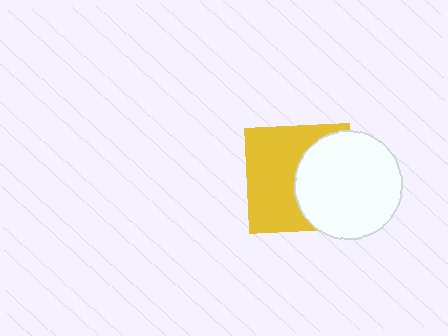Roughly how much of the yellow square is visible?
About half of it is visible (roughly 57%).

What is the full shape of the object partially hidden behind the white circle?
The partially hidden object is a yellow square.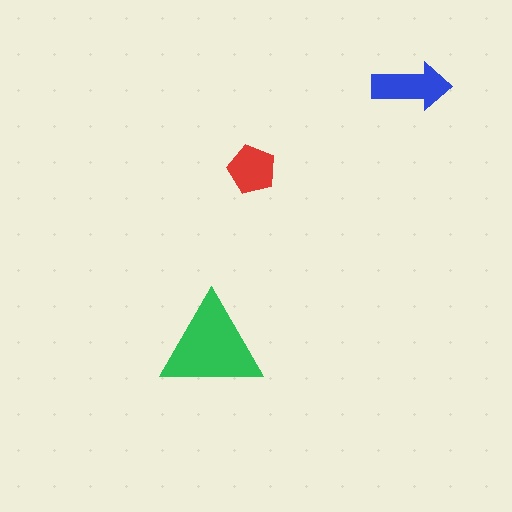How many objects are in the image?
There are 3 objects in the image.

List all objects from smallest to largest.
The red pentagon, the blue arrow, the green triangle.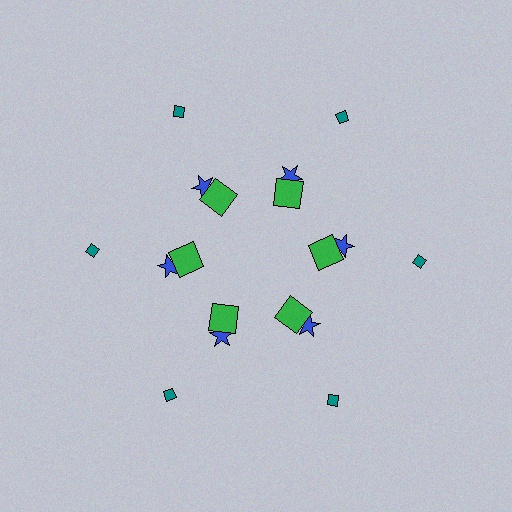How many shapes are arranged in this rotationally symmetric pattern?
There are 18 shapes, arranged in 6 groups of 3.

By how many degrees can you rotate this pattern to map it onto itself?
The pattern maps onto itself every 60 degrees of rotation.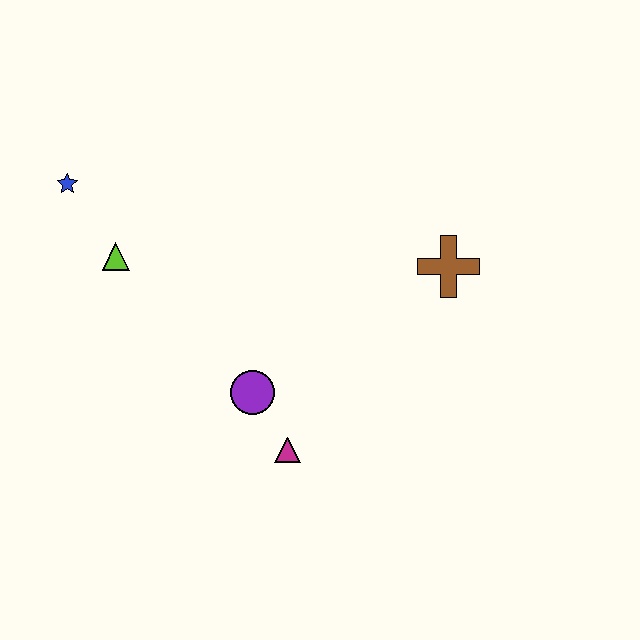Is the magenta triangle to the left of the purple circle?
No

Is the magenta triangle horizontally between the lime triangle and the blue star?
No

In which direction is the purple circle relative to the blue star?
The purple circle is below the blue star.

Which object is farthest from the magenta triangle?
The blue star is farthest from the magenta triangle.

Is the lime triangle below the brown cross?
No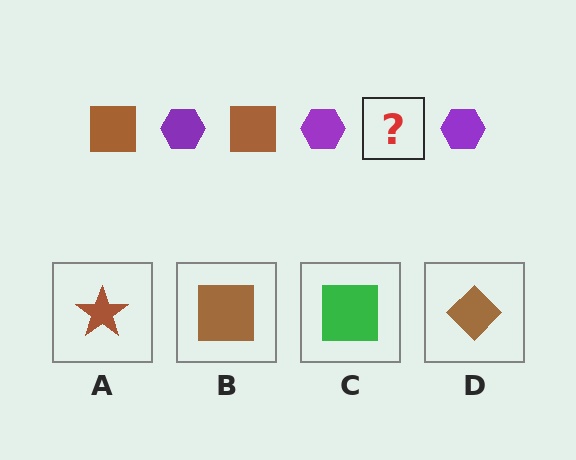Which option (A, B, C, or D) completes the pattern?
B.